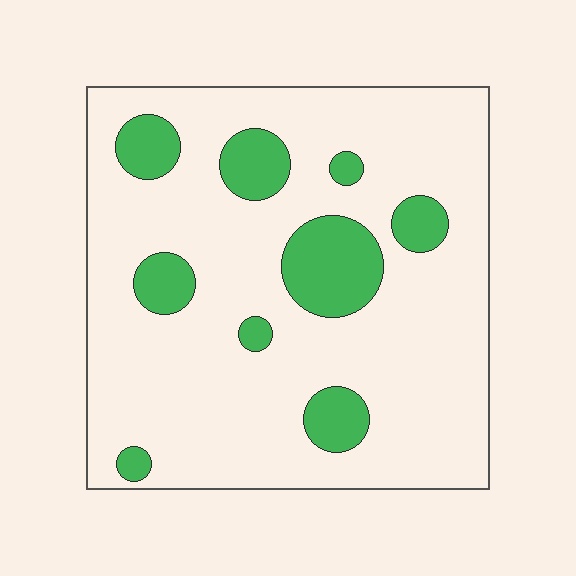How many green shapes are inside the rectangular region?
9.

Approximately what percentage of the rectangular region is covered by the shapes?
Approximately 15%.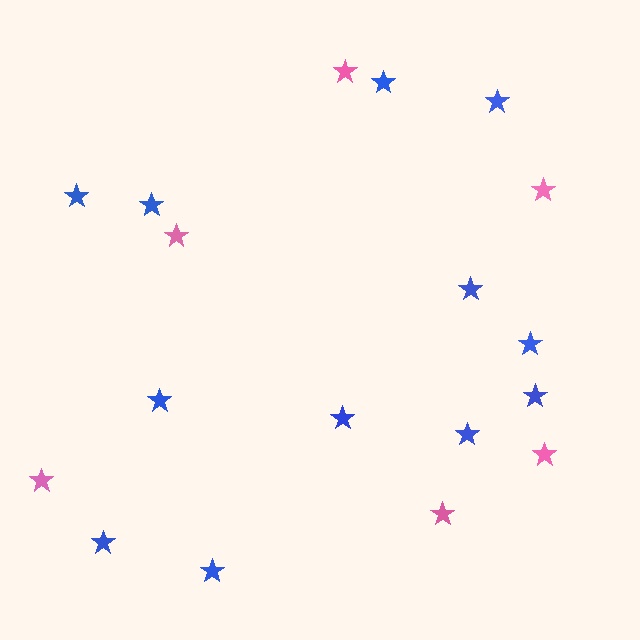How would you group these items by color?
There are 2 groups: one group of blue stars (12) and one group of pink stars (6).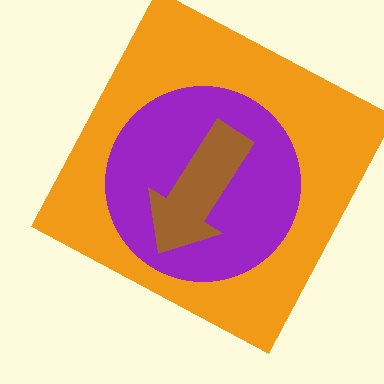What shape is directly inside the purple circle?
The brown arrow.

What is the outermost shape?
The orange square.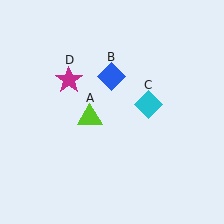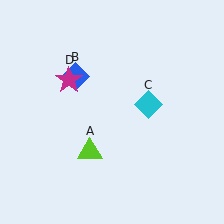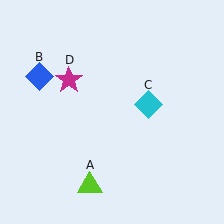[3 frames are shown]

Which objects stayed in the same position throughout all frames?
Cyan diamond (object C) and magenta star (object D) remained stationary.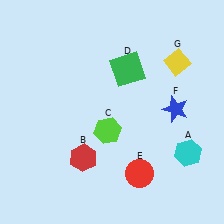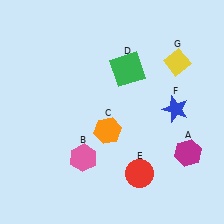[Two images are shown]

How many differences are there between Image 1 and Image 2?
There are 3 differences between the two images.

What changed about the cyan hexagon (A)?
In Image 1, A is cyan. In Image 2, it changed to magenta.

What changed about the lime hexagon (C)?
In Image 1, C is lime. In Image 2, it changed to orange.